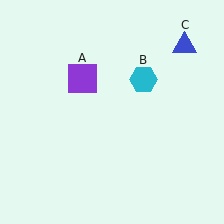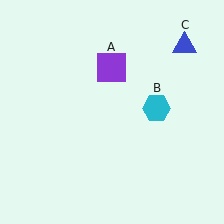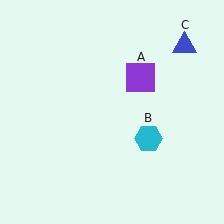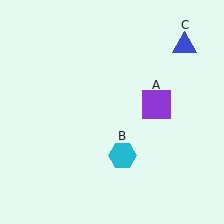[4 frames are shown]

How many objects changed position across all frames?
2 objects changed position: purple square (object A), cyan hexagon (object B).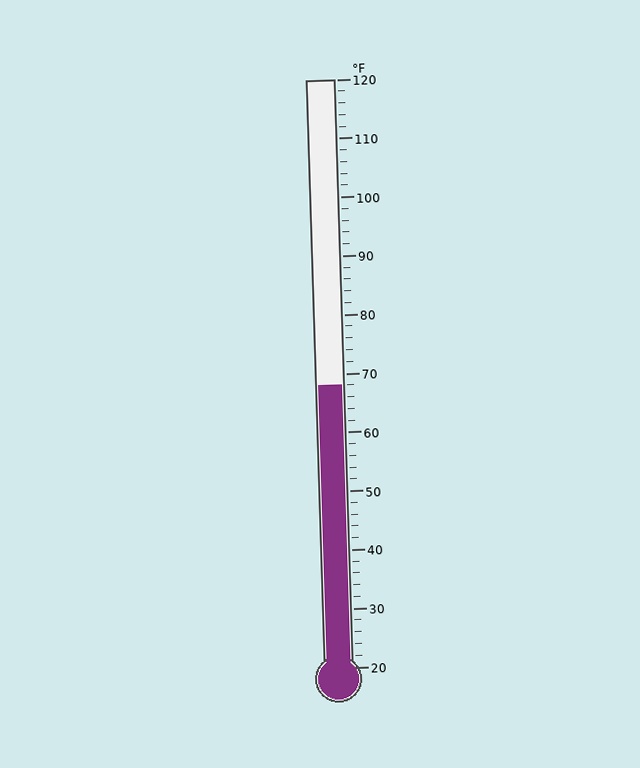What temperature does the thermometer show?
The thermometer shows approximately 68°F.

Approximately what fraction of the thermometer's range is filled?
The thermometer is filled to approximately 50% of its range.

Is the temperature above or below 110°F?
The temperature is below 110°F.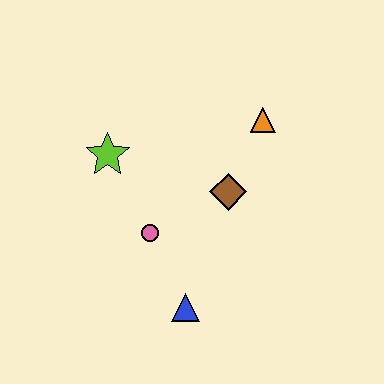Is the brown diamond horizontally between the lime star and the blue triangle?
No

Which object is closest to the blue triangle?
The pink circle is closest to the blue triangle.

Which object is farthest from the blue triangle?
The orange triangle is farthest from the blue triangle.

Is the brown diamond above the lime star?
No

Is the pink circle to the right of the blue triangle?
No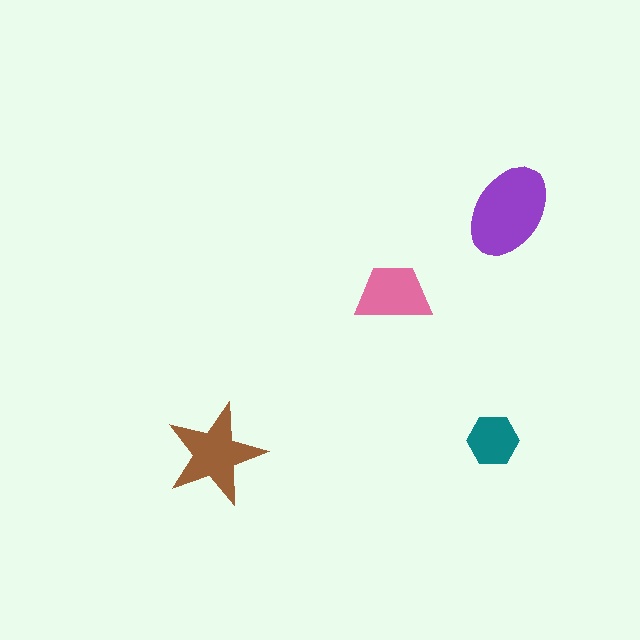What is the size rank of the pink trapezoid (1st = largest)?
3rd.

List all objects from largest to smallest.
The purple ellipse, the brown star, the pink trapezoid, the teal hexagon.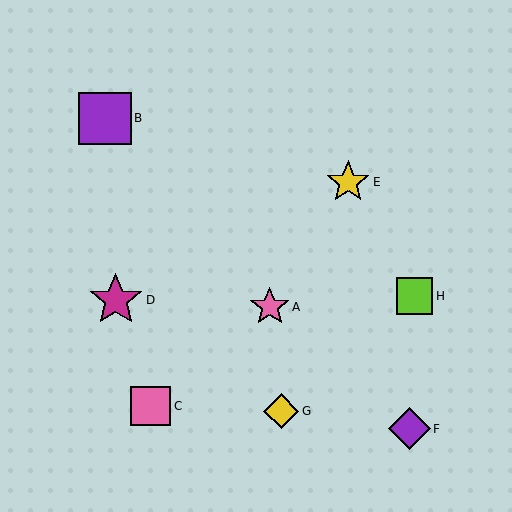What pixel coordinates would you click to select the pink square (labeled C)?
Click at (151, 406) to select the pink square C.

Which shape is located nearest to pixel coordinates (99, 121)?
The purple square (labeled B) at (105, 118) is nearest to that location.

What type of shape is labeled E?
Shape E is a yellow star.